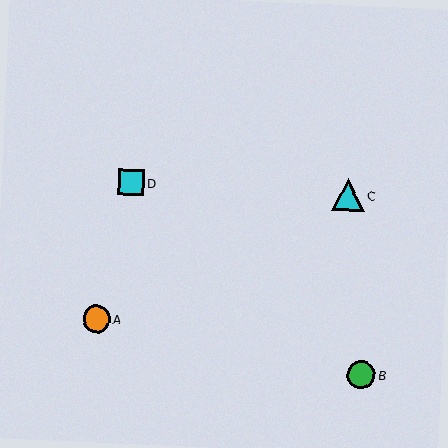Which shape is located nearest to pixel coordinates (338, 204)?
The cyan triangle (labeled C) at (348, 195) is nearest to that location.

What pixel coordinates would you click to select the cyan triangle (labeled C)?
Click at (348, 195) to select the cyan triangle C.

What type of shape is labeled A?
Shape A is an orange circle.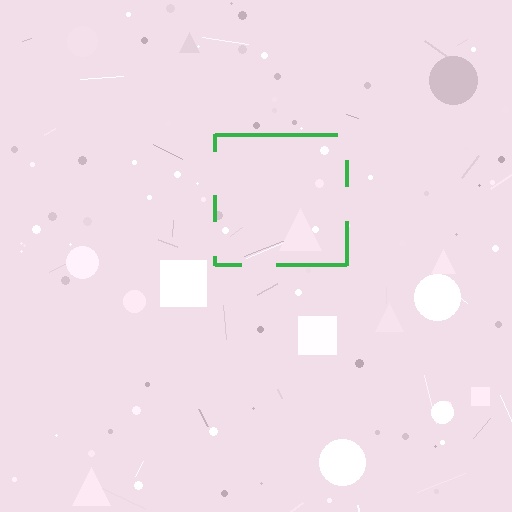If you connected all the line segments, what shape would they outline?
They would outline a square.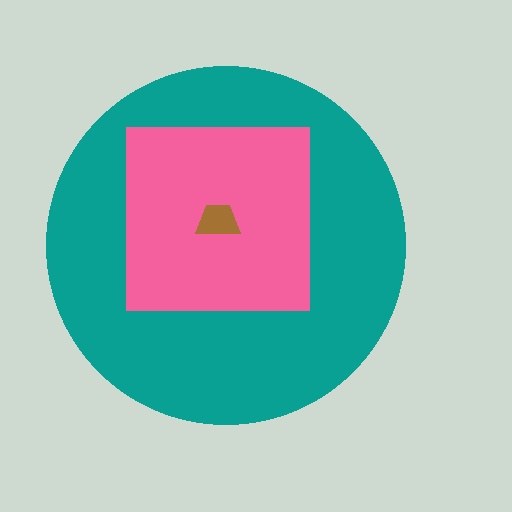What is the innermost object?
The brown trapezoid.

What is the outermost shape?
The teal circle.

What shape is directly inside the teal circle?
The pink square.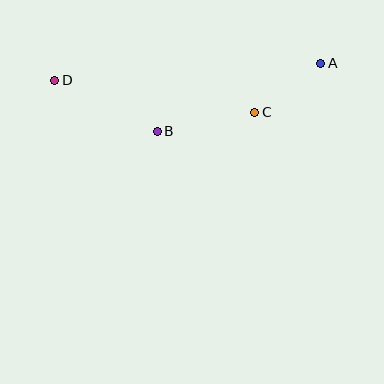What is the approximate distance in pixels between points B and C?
The distance between B and C is approximately 99 pixels.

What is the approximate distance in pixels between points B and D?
The distance between B and D is approximately 115 pixels.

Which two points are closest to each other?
Points A and C are closest to each other.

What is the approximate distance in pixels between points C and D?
The distance between C and D is approximately 203 pixels.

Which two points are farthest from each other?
Points A and D are farthest from each other.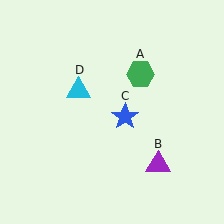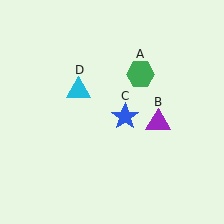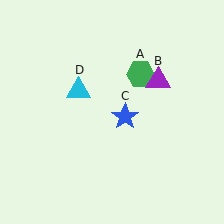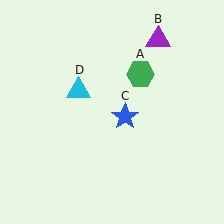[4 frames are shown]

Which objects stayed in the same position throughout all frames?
Green hexagon (object A) and blue star (object C) and cyan triangle (object D) remained stationary.